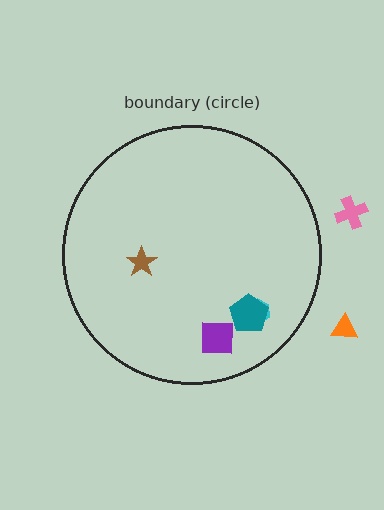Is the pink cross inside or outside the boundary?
Outside.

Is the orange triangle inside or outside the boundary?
Outside.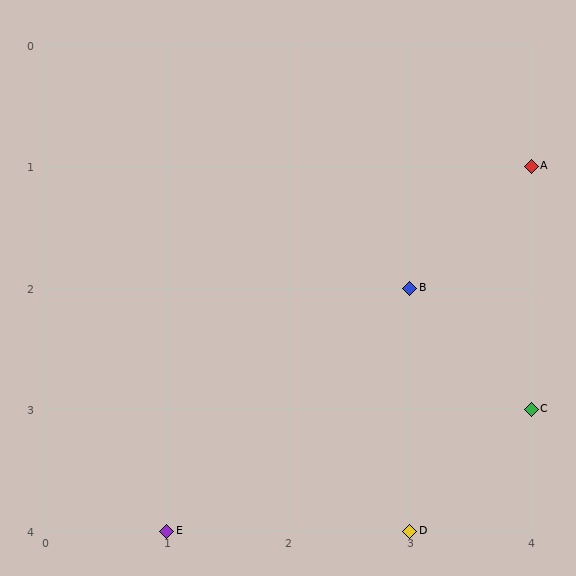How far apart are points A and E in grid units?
Points A and E are 3 columns and 3 rows apart (about 4.2 grid units diagonally).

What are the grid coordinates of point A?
Point A is at grid coordinates (4, 1).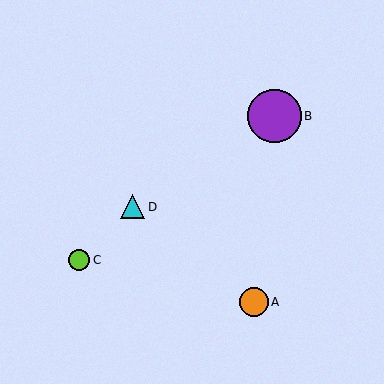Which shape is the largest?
The purple circle (labeled B) is the largest.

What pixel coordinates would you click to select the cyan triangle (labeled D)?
Click at (133, 207) to select the cyan triangle D.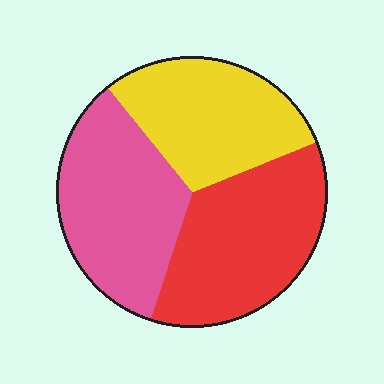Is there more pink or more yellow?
Pink.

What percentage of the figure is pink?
Pink takes up about one third (1/3) of the figure.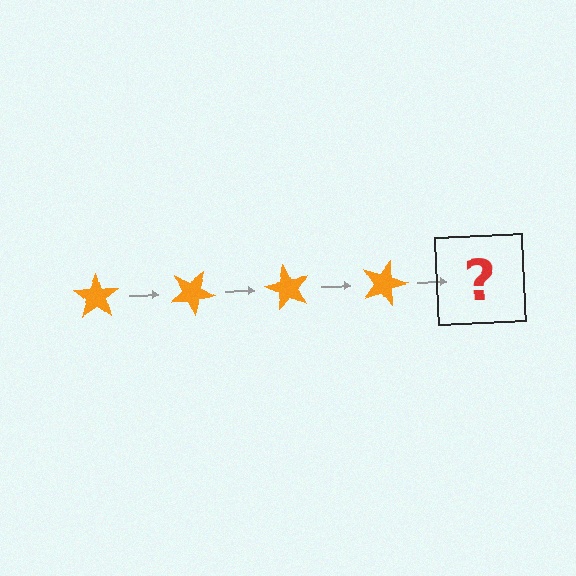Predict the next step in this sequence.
The next step is an orange star rotated 120 degrees.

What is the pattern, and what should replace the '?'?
The pattern is that the star rotates 30 degrees each step. The '?' should be an orange star rotated 120 degrees.